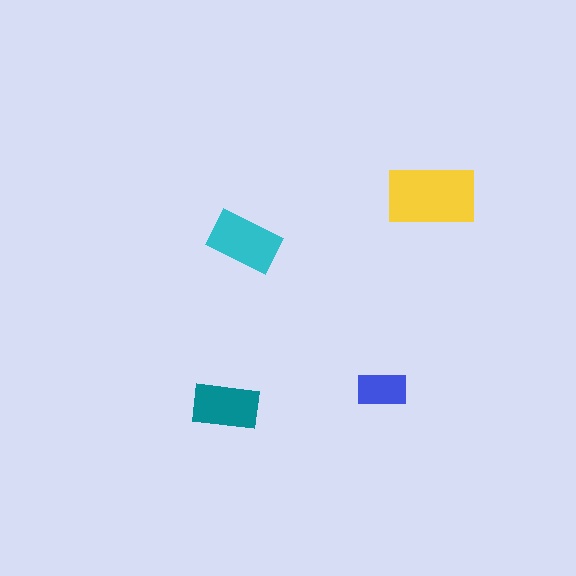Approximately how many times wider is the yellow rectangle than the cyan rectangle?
About 1.5 times wider.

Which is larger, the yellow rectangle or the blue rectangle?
The yellow one.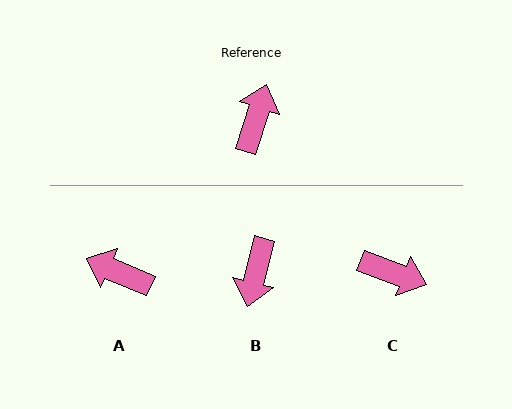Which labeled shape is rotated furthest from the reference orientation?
B, about 177 degrees away.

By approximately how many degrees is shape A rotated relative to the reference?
Approximately 85 degrees counter-clockwise.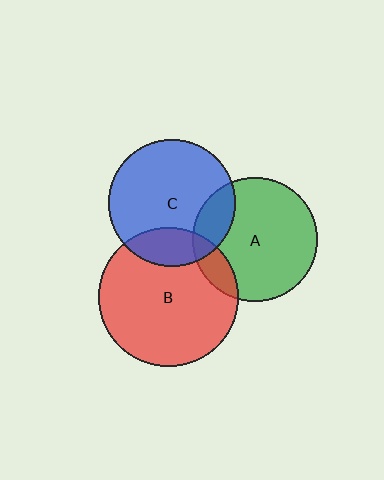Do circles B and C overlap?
Yes.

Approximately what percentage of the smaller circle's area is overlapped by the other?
Approximately 20%.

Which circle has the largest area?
Circle B (red).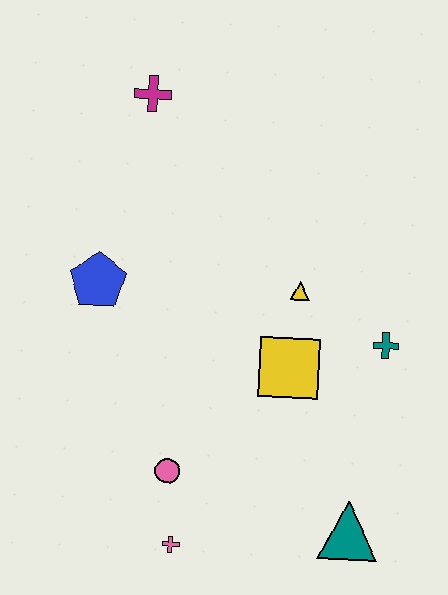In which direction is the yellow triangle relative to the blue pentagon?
The yellow triangle is to the right of the blue pentagon.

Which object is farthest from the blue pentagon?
The teal triangle is farthest from the blue pentagon.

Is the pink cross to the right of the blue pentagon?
Yes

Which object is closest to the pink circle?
The pink cross is closest to the pink circle.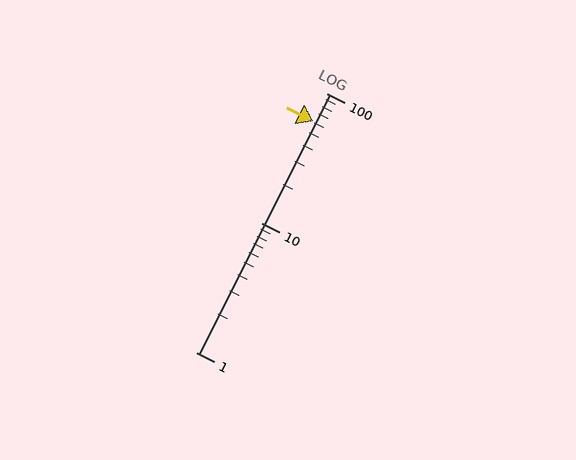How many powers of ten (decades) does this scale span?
The scale spans 2 decades, from 1 to 100.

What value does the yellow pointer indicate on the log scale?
The pointer indicates approximately 61.